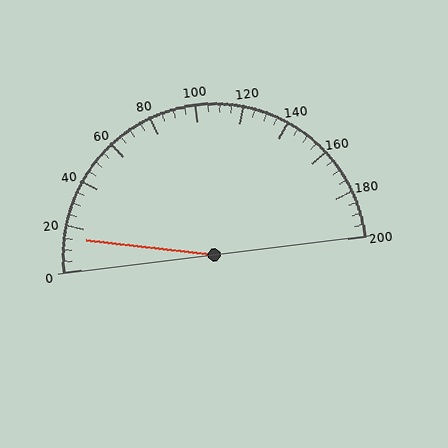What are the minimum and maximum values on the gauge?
The gauge ranges from 0 to 200.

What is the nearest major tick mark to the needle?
The nearest major tick mark is 20.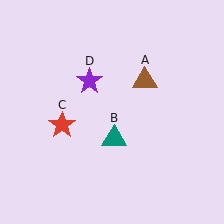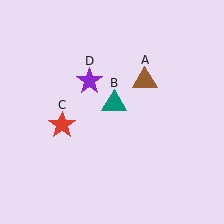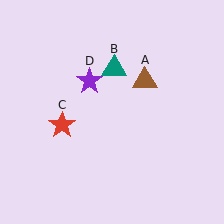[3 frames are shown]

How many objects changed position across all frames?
1 object changed position: teal triangle (object B).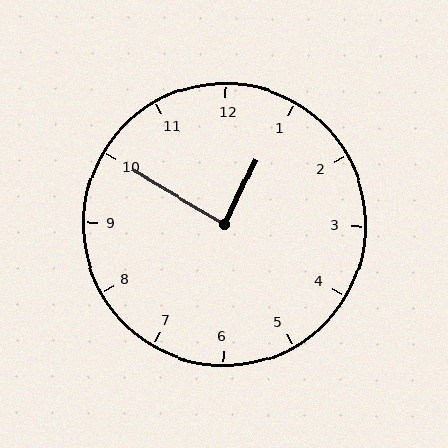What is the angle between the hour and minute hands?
Approximately 85 degrees.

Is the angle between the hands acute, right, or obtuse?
It is right.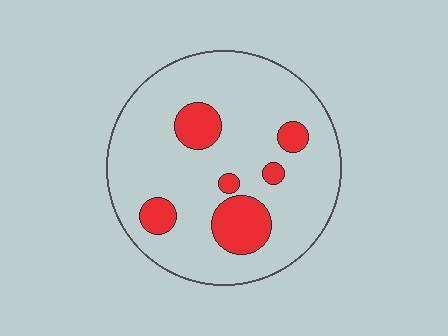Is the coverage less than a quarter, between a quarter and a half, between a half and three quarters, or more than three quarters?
Less than a quarter.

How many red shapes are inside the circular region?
6.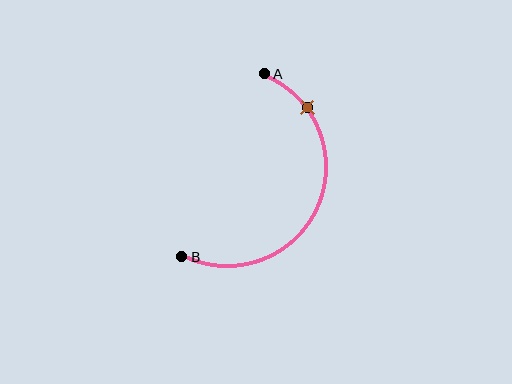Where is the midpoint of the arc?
The arc midpoint is the point on the curve farthest from the straight line joining A and B. It sits to the right of that line.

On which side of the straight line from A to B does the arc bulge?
The arc bulges to the right of the straight line connecting A and B.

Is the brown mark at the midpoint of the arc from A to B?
No. The brown mark lies on the arc but is closer to endpoint A. The arc midpoint would be at the point on the curve equidistant along the arc from both A and B.